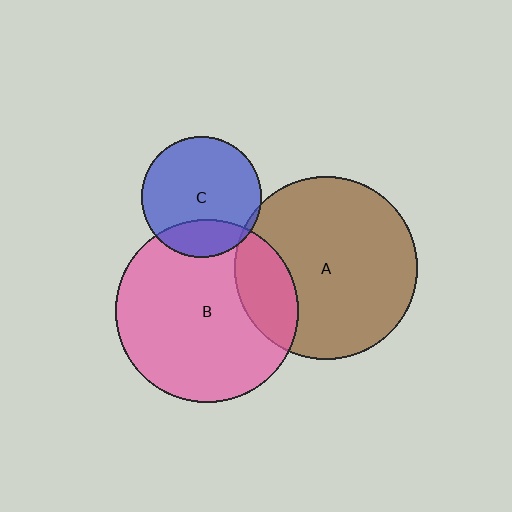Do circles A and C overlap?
Yes.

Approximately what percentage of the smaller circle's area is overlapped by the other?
Approximately 5%.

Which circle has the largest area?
Circle A (brown).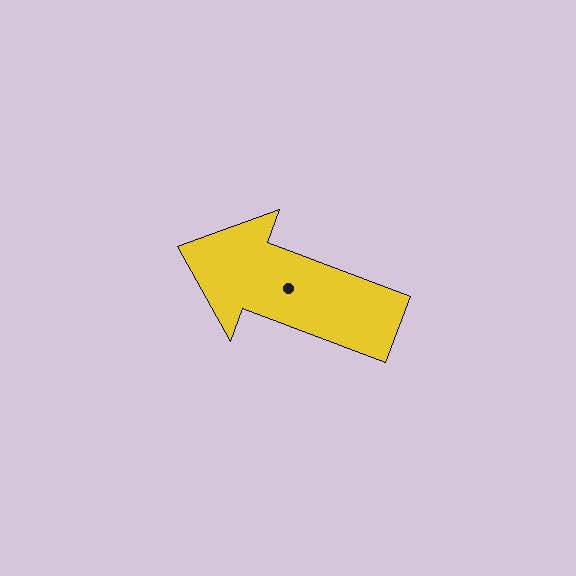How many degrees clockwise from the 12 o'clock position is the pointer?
Approximately 291 degrees.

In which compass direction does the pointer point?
West.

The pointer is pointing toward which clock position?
Roughly 10 o'clock.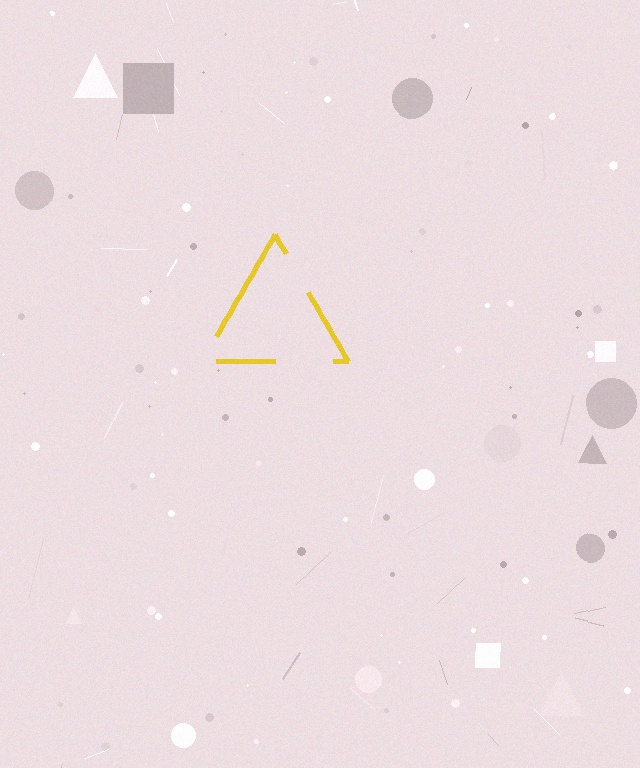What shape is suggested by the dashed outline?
The dashed outline suggests a triangle.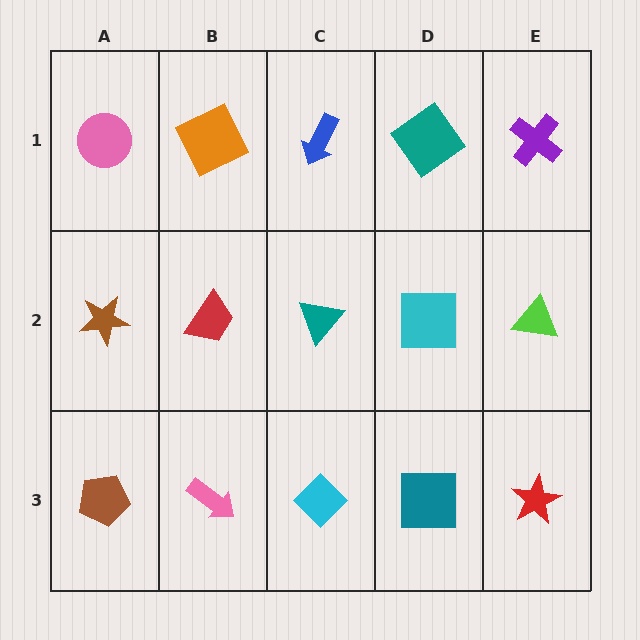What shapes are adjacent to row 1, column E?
A lime triangle (row 2, column E), a teal diamond (row 1, column D).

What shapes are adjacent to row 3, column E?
A lime triangle (row 2, column E), a teal square (row 3, column D).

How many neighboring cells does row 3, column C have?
3.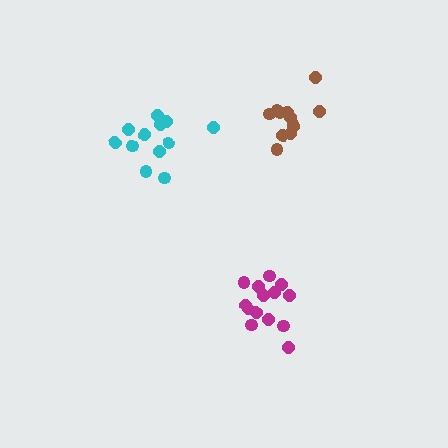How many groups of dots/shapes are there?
There are 3 groups.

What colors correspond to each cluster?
The clusters are colored: magenta, cyan, brown.